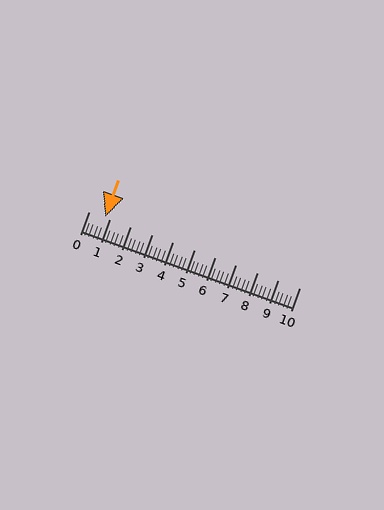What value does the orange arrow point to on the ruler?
The orange arrow points to approximately 0.8.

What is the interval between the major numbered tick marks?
The major tick marks are spaced 1 units apart.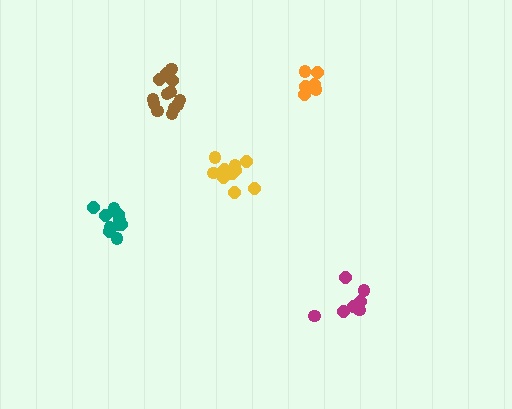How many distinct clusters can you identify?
There are 5 distinct clusters.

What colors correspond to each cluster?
The clusters are colored: yellow, orange, brown, magenta, teal.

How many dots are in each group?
Group 1: 10 dots, Group 2: 7 dots, Group 3: 13 dots, Group 4: 7 dots, Group 5: 11 dots (48 total).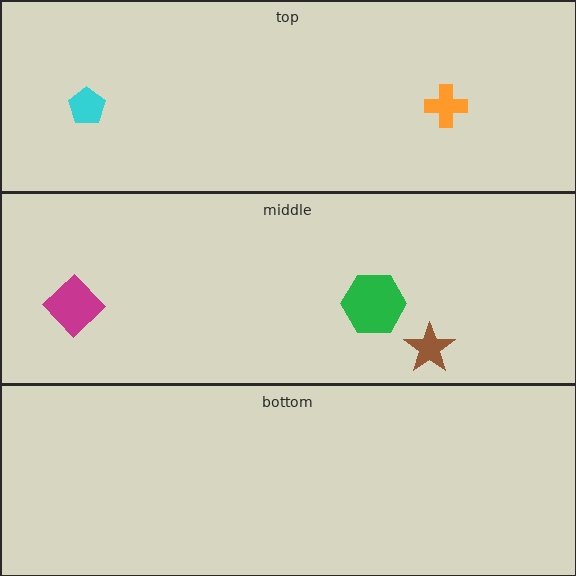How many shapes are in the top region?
2.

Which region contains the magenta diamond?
The middle region.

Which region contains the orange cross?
The top region.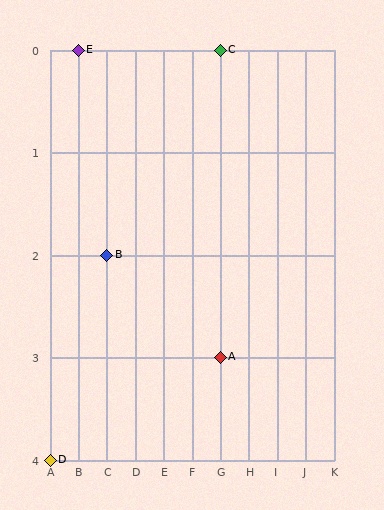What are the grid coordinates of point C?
Point C is at grid coordinates (G, 0).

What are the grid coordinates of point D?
Point D is at grid coordinates (A, 4).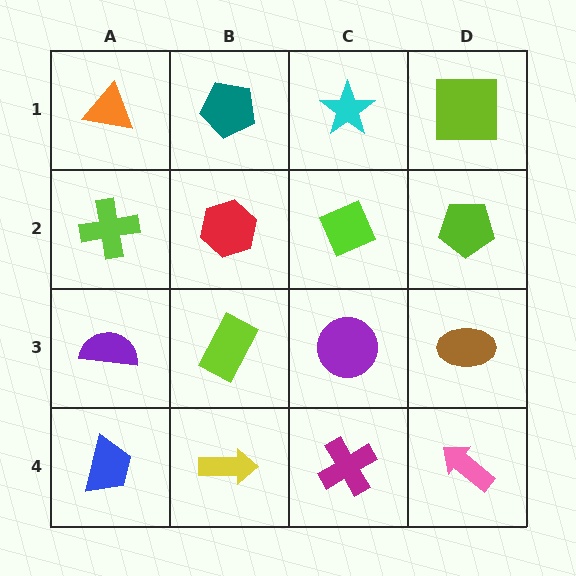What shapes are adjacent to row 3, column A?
A lime cross (row 2, column A), a blue trapezoid (row 4, column A), a lime rectangle (row 3, column B).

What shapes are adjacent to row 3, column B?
A red hexagon (row 2, column B), a yellow arrow (row 4, column B), a purple semicircle (row 3, column A), a purple circle (row 3, column C).